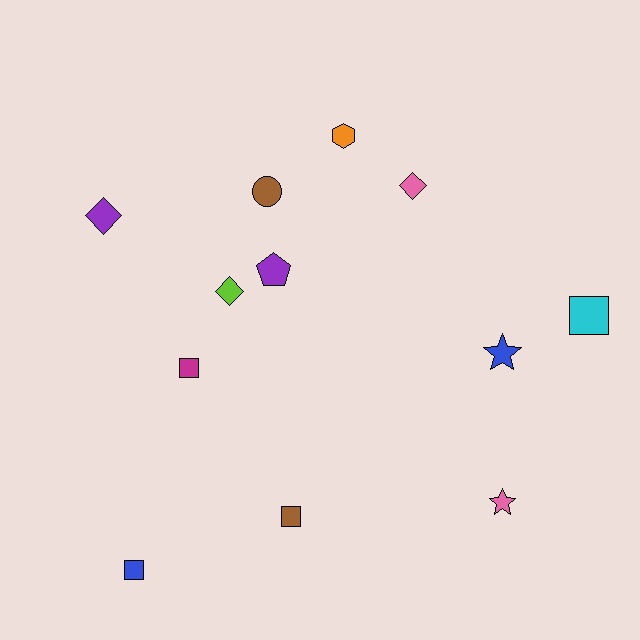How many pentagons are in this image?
There is 1 pentagon.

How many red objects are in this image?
There are no red objects.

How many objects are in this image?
There are 12 objects.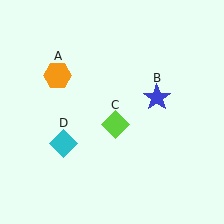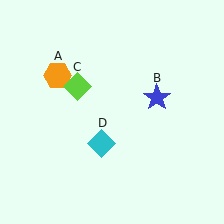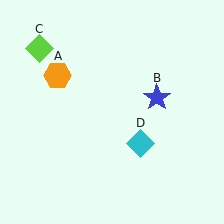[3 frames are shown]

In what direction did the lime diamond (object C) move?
The lime diamond (object C) moved up and to the left.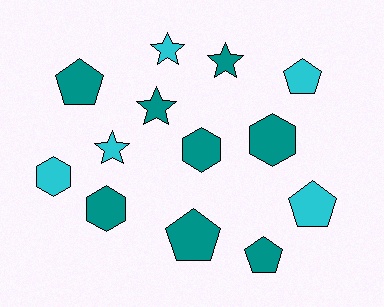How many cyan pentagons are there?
There are 2 cyan pentagons.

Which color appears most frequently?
Teal, with 8 objects.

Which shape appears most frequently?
Pentagon, with 5 objects.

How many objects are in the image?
There are 13 objects.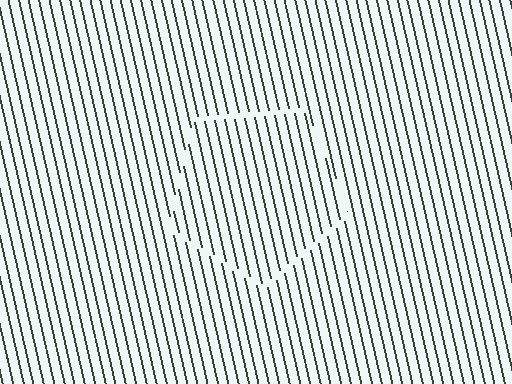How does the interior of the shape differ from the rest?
The interior of the shape contains the same grating, shifted by half a period — the contour is defined by the phase discontinuity where line-ends from the inner and outer gratings abut.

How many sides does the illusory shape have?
5 sides — the line-ends trace a pentagon.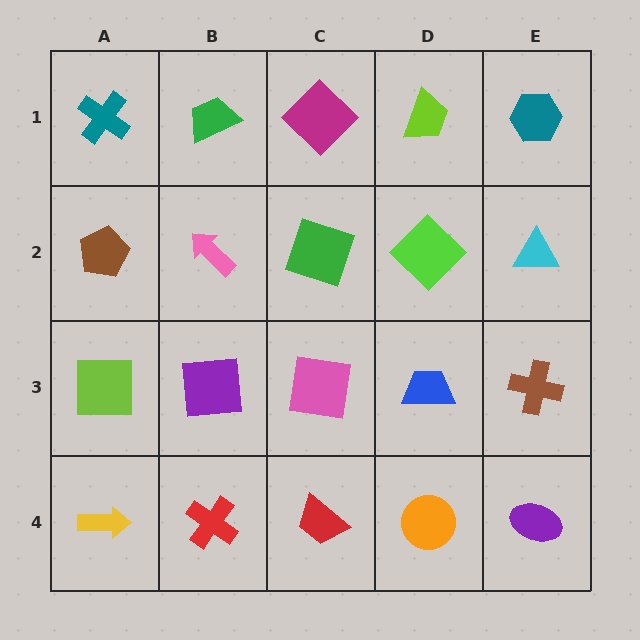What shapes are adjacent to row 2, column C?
A magenta diamond (row 1, column C), a pink square (row 3, column C), a pink arrow (row 2, column B), a lime diamond (row 2, column D).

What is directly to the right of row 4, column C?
An orange circle.